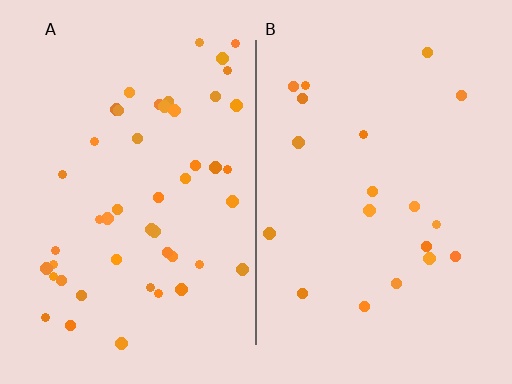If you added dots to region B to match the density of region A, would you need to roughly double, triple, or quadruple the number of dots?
Approximately double.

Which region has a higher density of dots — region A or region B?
A (the left).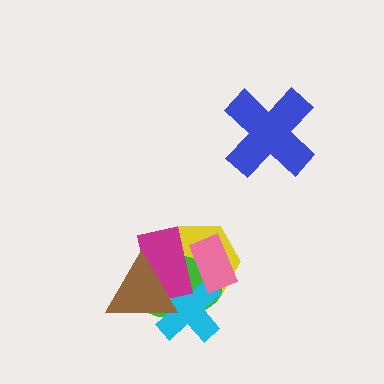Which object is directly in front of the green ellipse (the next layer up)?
The cyan cross is directly in front of the green ellipse.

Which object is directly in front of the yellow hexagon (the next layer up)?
The green ellipse is directly in front of the yellow hexagon.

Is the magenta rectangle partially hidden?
Yes, it is partially covered by another shape.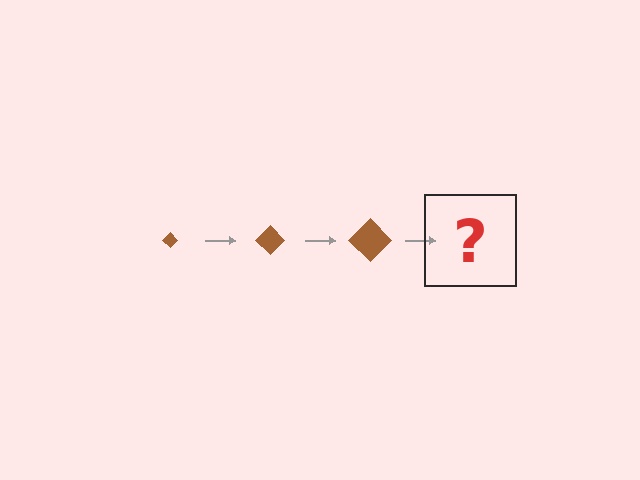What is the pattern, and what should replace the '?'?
The pattern is that the diamond gets progressively larger each step. The '?' should be a brown diamond, larger than the previous one.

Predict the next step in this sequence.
The next step is a brown diamond, larger than the previous one.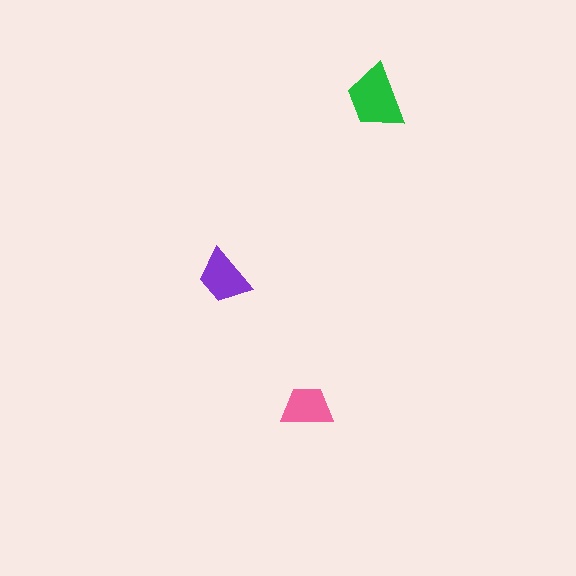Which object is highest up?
The green trapezoid is topmost.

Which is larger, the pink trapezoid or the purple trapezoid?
The purple one.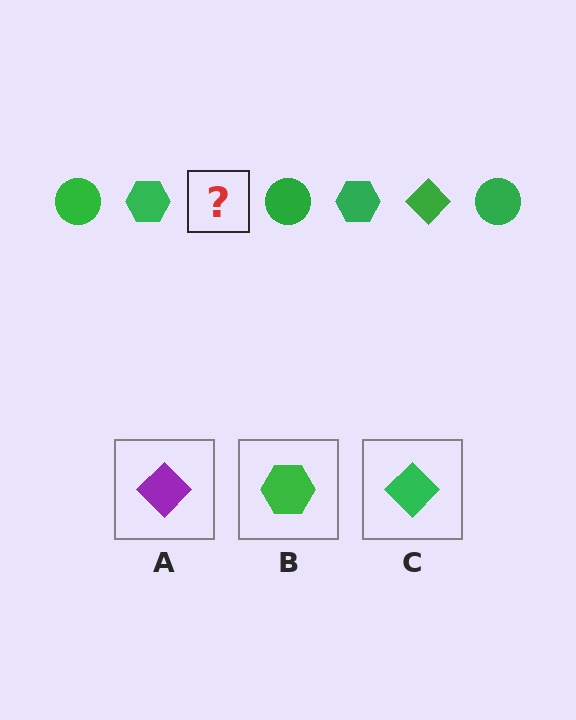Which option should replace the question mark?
Option C.